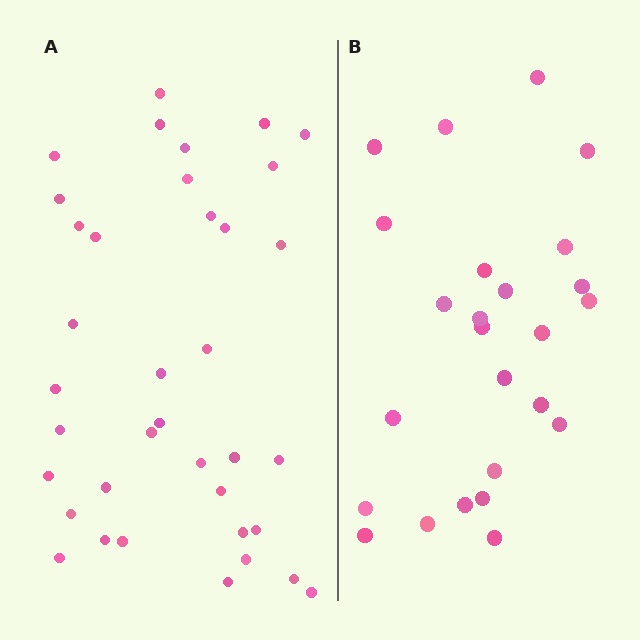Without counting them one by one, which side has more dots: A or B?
Region A (the left region) has more dots.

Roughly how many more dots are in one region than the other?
Region A has roughly 12 or so more dots than region B.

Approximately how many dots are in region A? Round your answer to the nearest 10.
About 40 dots. (The exact count is 37, which rounds to 40.)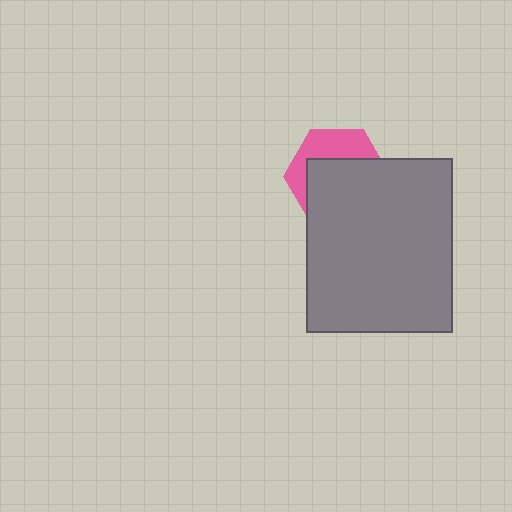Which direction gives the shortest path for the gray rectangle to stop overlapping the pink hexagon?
Moving down gives the shortest separation.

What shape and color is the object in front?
The object in front is a gray rectangle.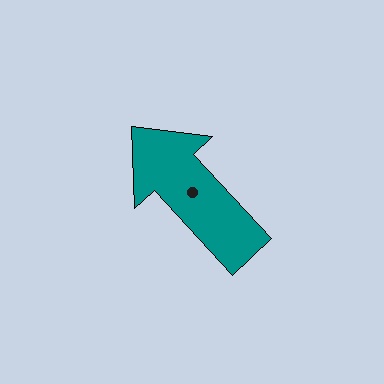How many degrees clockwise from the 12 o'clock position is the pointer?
Approximately 317 degrees.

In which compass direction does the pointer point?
Northwest.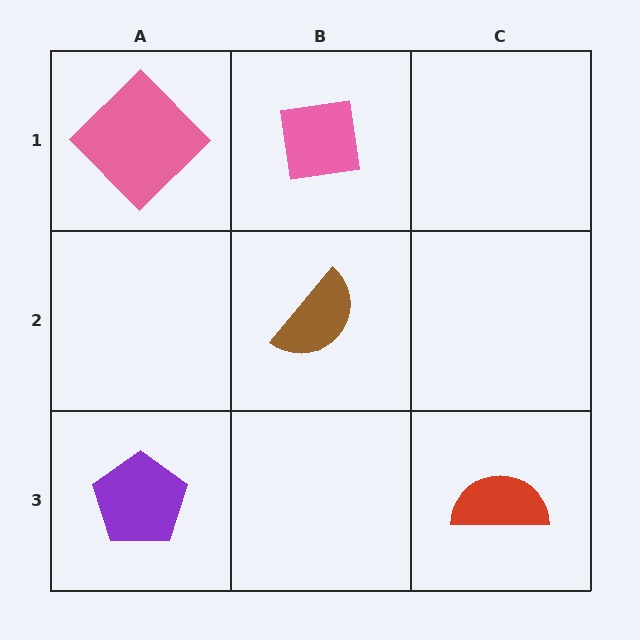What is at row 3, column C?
A red semicircle.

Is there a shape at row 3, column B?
No, that cell is empty.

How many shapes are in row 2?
1 shape.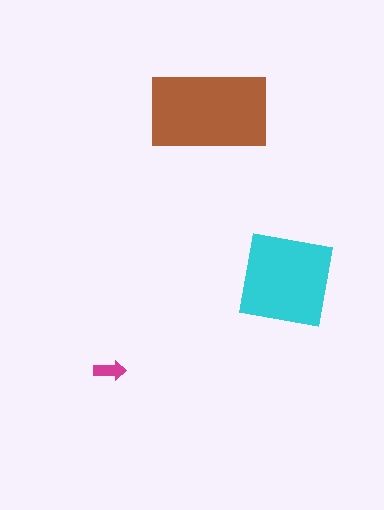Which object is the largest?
The brown rectangle.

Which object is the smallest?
The magenta arrow.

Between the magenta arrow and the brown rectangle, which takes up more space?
The brown rectangle.